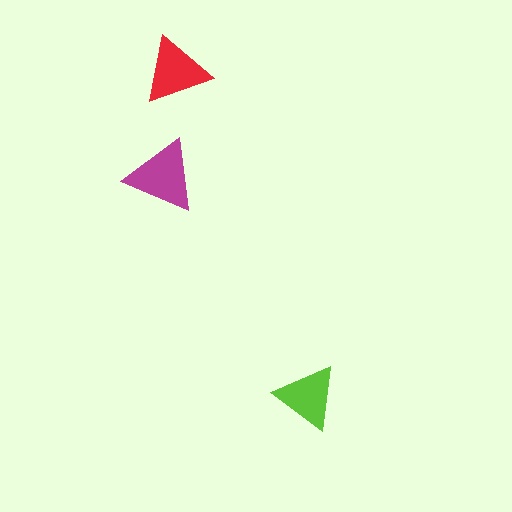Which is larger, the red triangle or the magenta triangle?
The magenta one.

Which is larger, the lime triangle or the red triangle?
The red one.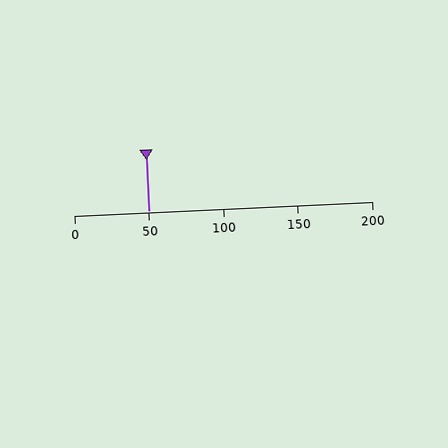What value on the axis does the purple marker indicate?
The marker indicates approximately 50.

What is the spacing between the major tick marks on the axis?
The major ticks are spaced 50 apart.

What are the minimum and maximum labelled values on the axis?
The axis runs from 0 to 200.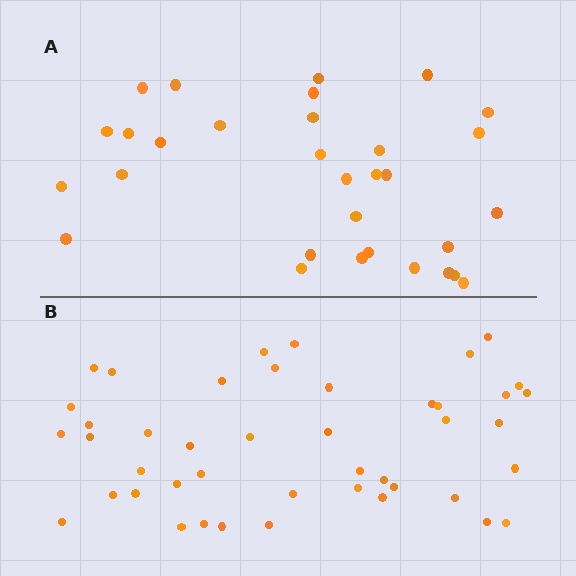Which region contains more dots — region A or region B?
Region B (the bottom region) has more dots.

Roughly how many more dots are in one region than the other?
Region B has approximately 15 more dots than region A.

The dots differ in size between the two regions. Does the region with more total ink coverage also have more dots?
No. Region A has more total ink coverage because its dots are larger, but region B actually contains more individual dots. Total area can be misleading — the number of items is what matters here.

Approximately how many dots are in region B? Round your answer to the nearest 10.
About 40 dots. (The exact count is 44, which rounds to 40.)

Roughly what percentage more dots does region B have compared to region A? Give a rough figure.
About 40% more.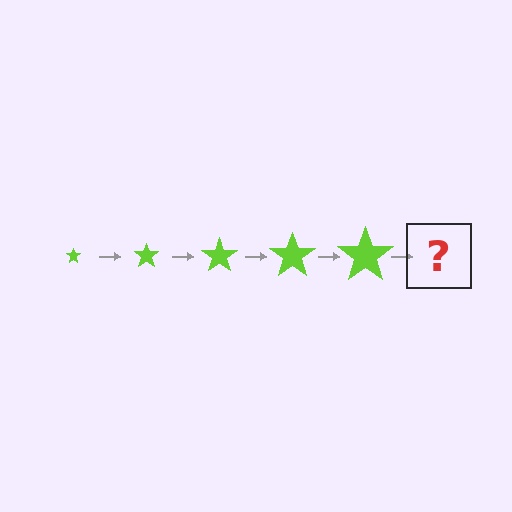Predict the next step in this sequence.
The next step is a lime star, larger than the previous one.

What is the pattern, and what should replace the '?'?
The pattern is that the star gets progressively larger each step. The '?' should be a lime star, larger than the previous one.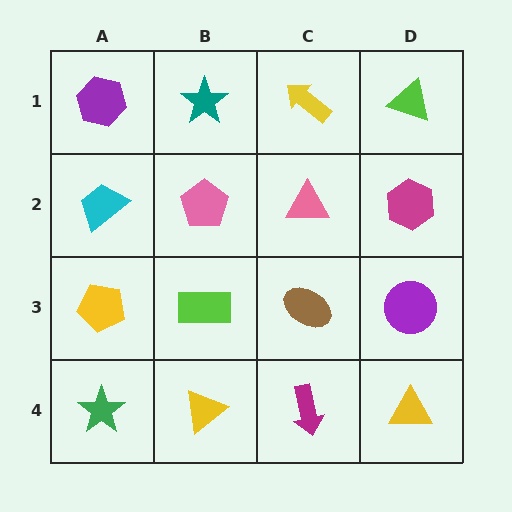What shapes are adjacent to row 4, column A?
A yellow pentagon (row 3, column A), a yellow triangle (row 4, column B).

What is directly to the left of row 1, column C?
A teal star.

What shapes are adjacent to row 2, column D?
A lime triangle (row 1, column D), a purple circle (row 3, column D), a pink triangle (row 2, column C).